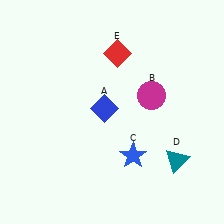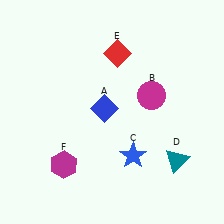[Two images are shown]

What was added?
A magenta hexagon (F) was added in Image 2.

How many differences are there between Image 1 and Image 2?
There is 1 difference between the two images.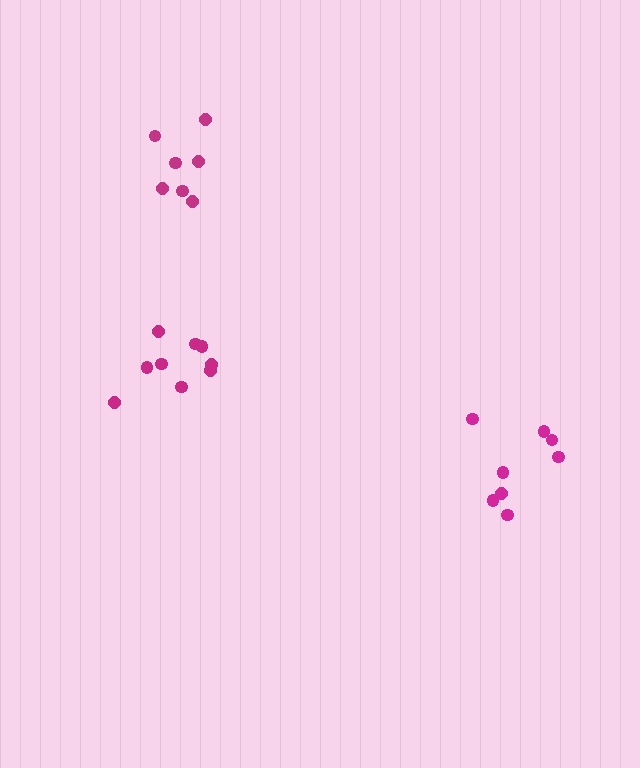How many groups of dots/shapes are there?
There are 3 groups.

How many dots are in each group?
Group 1: 9 dots, Group 2: 7 dots, Group 3: 8 dots (24 total).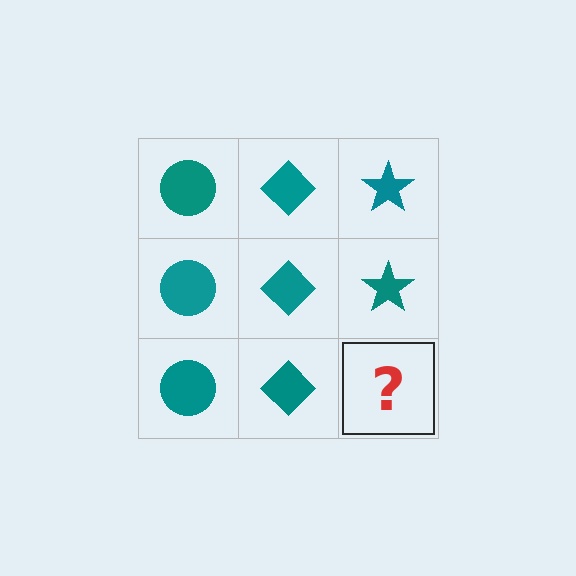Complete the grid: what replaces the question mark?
The question mark should be replaced with a teal star.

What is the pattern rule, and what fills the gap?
The rule is that each column has a consistent shape. The gap should be filled with a teal star.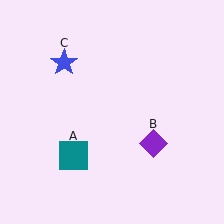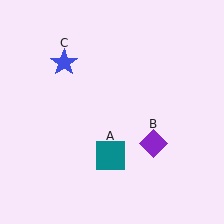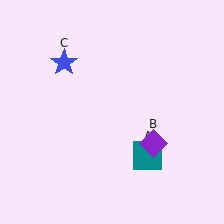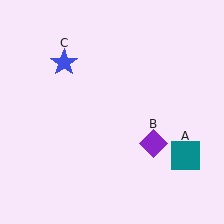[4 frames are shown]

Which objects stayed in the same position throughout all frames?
Purple diamond (object B) and blue star (object C) remained stationary.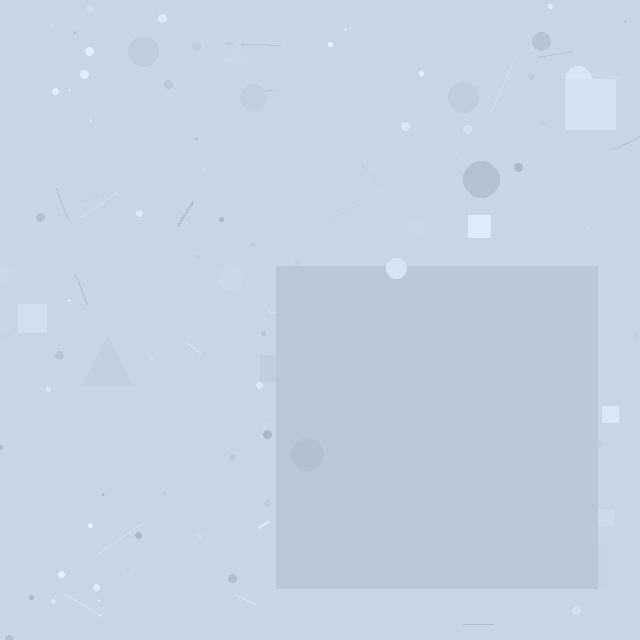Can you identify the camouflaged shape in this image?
The camouflaged shape is a square.